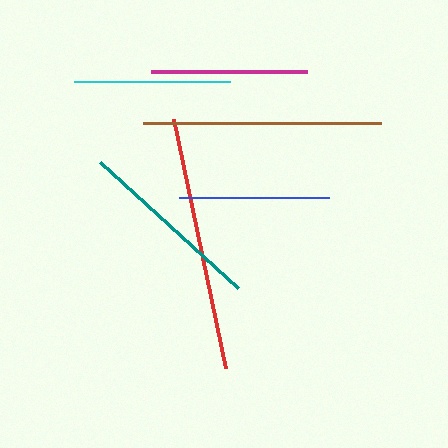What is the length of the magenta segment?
The magenta segment is approximately 156 pixels long.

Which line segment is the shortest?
The blue line is the shortest at approximately 150 pixels.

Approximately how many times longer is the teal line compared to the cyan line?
The teal line is approximately 1.2 times the length of the cyan line.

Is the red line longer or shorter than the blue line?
The red line is longer than the blue line.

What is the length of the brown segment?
The brown segment is approximately 238 pixels long.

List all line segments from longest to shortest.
From longest to shortest: red, brown, teal, cyan, magenta, blue.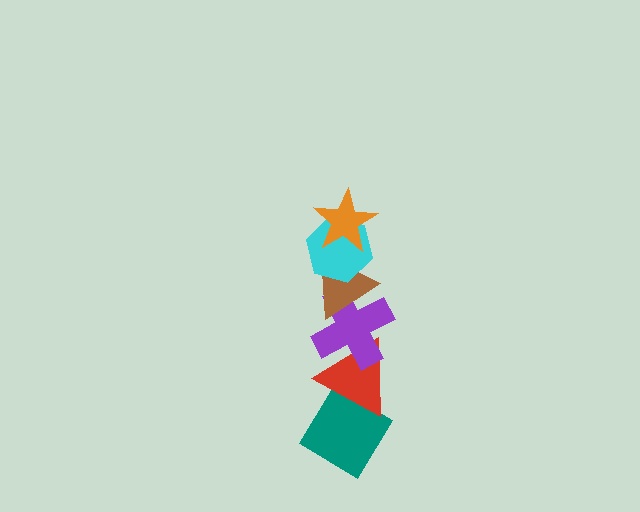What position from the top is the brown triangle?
The brown triangle is 3rd from the top.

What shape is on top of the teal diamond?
The red triangle is on top of the teal diamond.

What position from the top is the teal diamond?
The teal diamond is 6th from the top.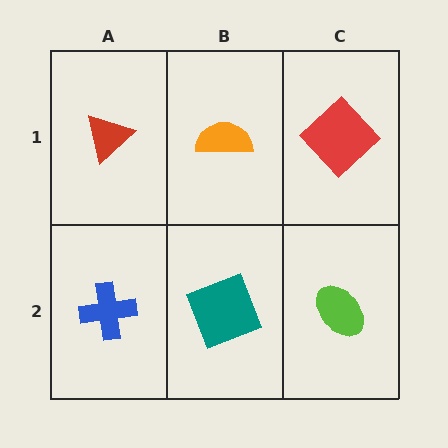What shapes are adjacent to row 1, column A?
A blue cross (row 2, column A), an orange semicircle (row 1, column B).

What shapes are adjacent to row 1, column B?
A teal square (row 2, column B), a red triangle (row 1, column A), a red diamond (row 1, column C).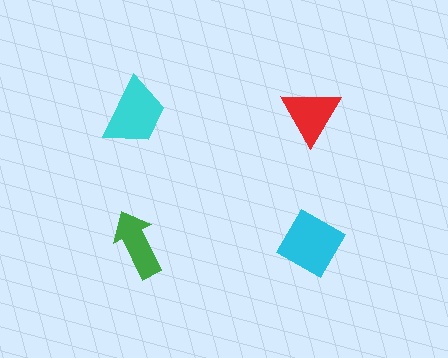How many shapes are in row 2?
2 shapes.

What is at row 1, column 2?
A red triangle.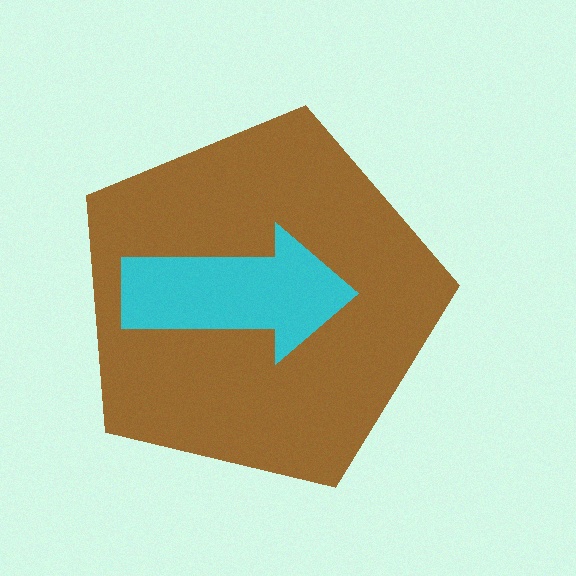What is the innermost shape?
The cyan arrow.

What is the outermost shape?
The brown pentagon.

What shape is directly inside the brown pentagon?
The cyan arrow.